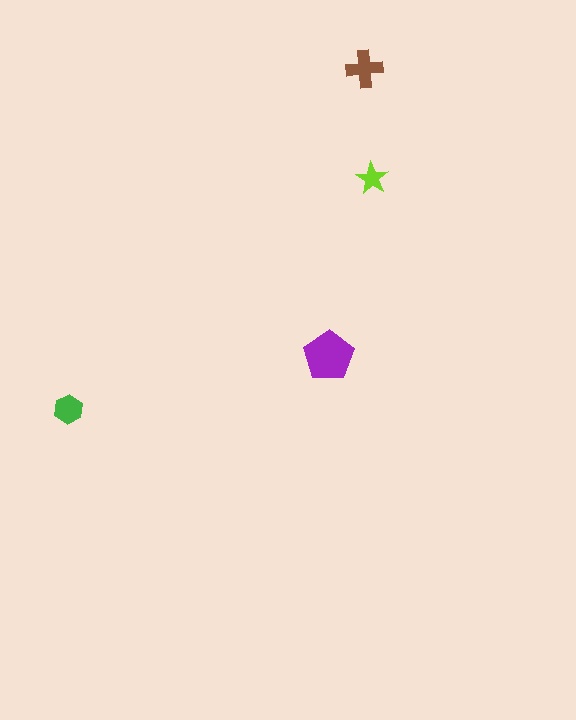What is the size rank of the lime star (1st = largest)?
4th.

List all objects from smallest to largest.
The lime star, the green hexagon, the brown cross, the purple pentagon.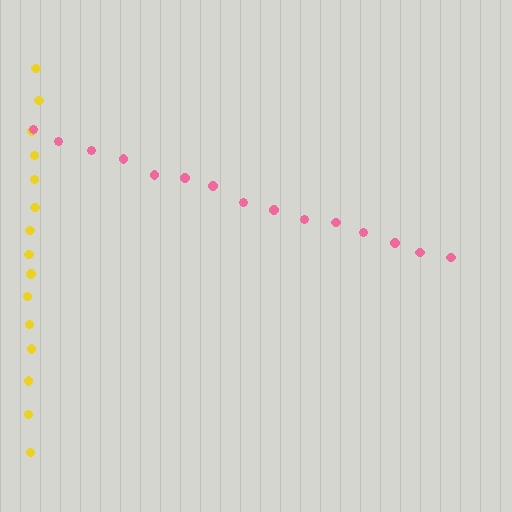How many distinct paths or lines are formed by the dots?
There are 2 distinct paths.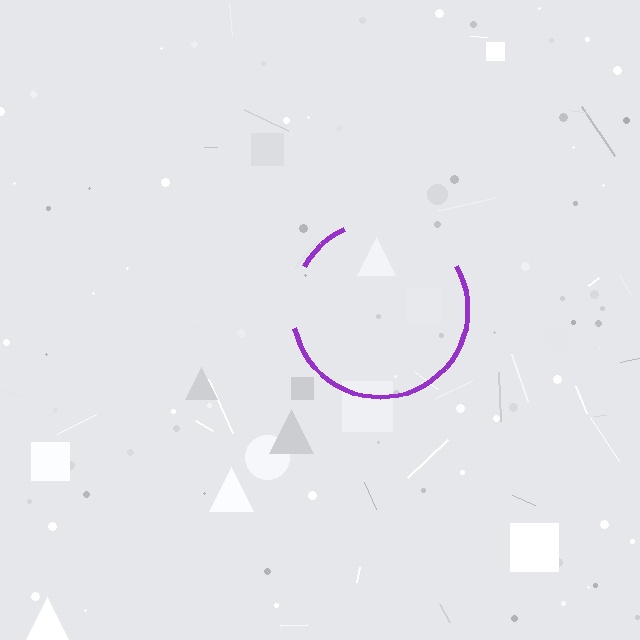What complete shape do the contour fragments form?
The contour fragments form a circle.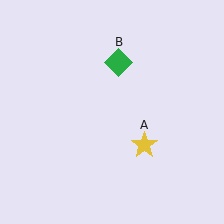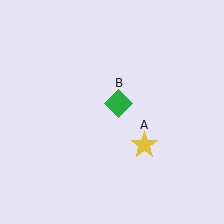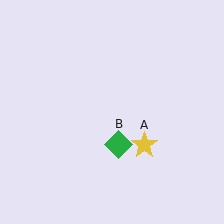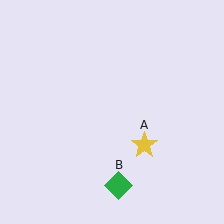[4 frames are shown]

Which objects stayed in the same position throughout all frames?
Yellow star (object A) remained stationary.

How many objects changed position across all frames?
1 object changed position: green diamond (object B).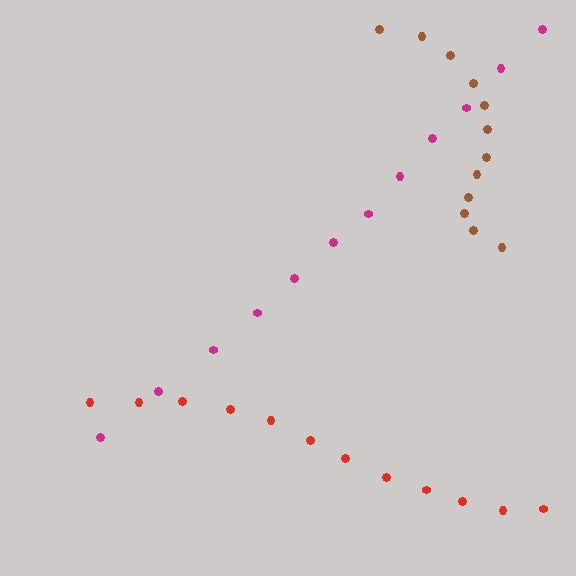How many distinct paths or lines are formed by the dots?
There are 3 distinct paths.